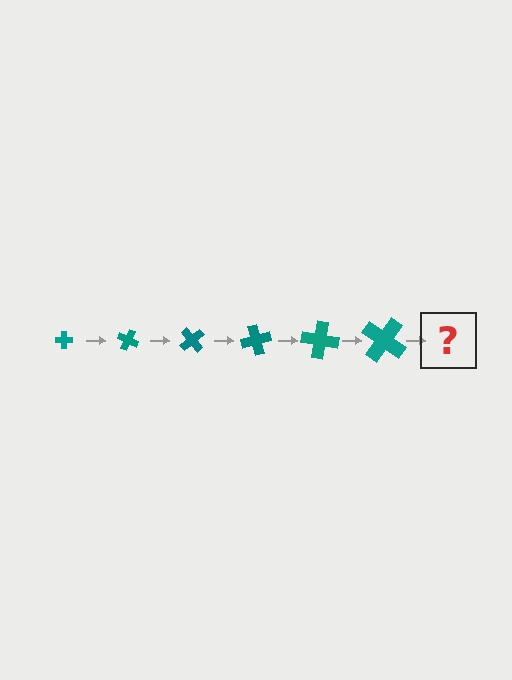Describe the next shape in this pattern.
It should be a cross, larger than the previous one and rotated 150 degrees from the start.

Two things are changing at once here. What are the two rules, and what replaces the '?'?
The two rules are that the cross grows larger each step and it rotates 25 degrees each step. The '?' should be a cross, larger than the previous one and rotated 150 degrees from the start.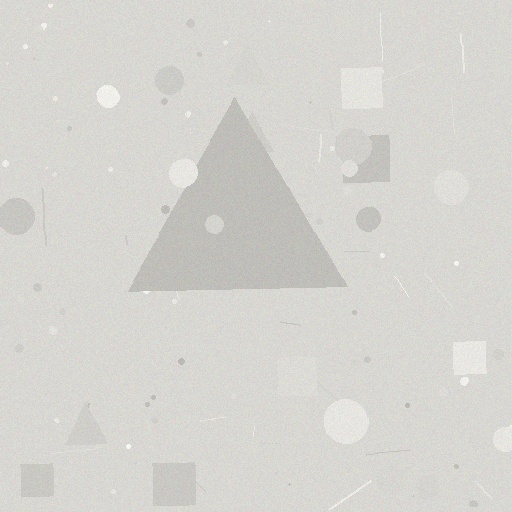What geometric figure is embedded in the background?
A triangle is embedded in the background.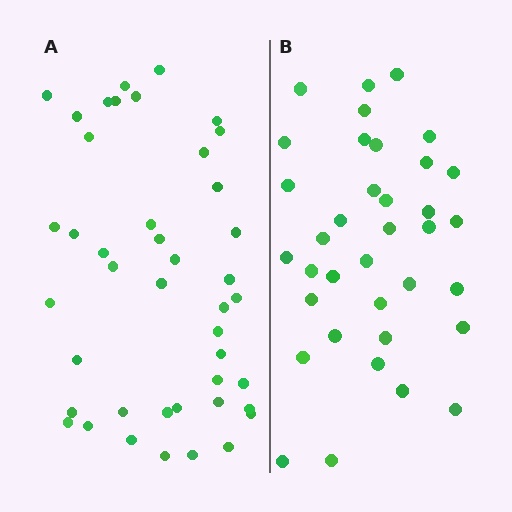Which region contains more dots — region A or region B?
Region A (the left region) has more dots.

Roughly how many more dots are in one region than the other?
Region A has roughly 8 or so more dots than region B.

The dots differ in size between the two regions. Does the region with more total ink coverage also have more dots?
No. Region B has more total ink coverage because its dots are larger, but region A actually contains more individual dots. Total area can be misleading — the number of items is what matters here.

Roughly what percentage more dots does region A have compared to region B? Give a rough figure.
About 20% more.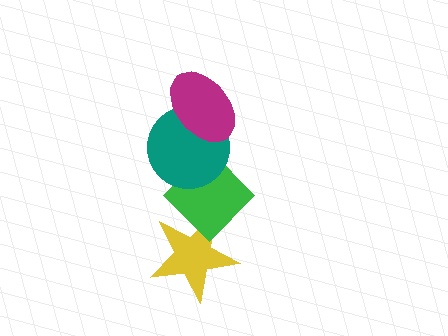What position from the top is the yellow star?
The yellow star is 4th from the top.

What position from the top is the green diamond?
The green diamond is 3rd from the top.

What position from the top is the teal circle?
The teal circle is 2nd from the top.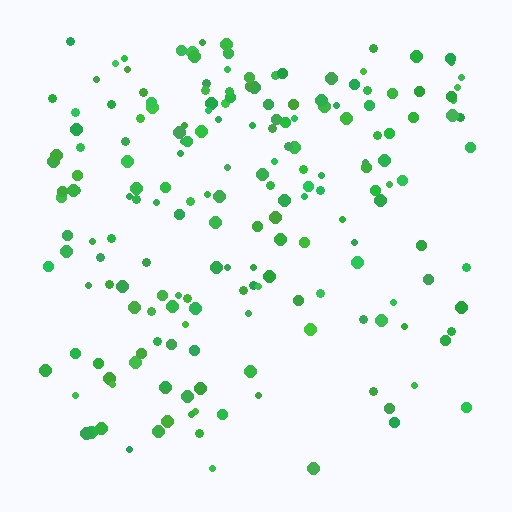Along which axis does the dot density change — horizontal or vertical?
Vertical.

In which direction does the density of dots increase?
From bottom to top, with the top side densest.